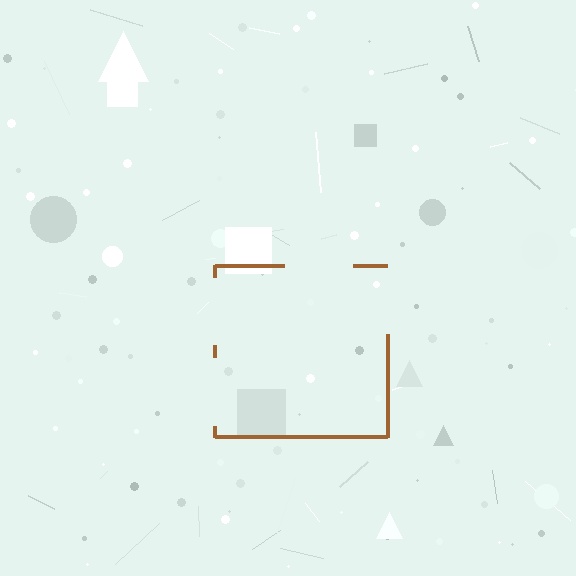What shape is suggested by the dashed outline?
The dashed outline suggests a square.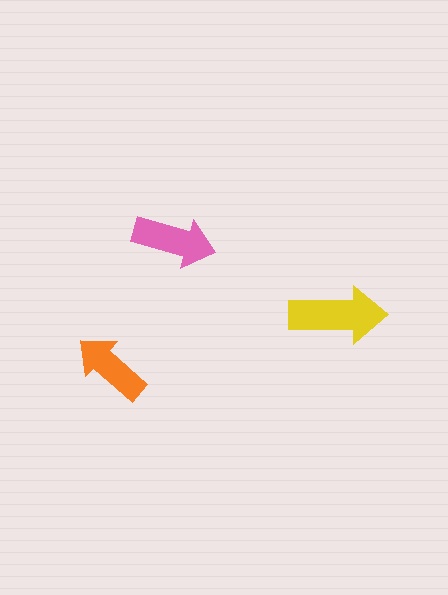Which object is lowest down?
The orange arrow is bottommost.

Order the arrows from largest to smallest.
the yellow one, the pink one, the orange one.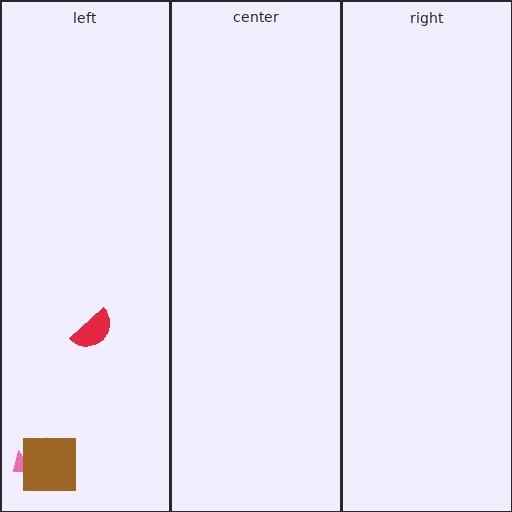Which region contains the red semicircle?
The left region.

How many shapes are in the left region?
3.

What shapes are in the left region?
The pink arrow, the brown square, the red semicircle.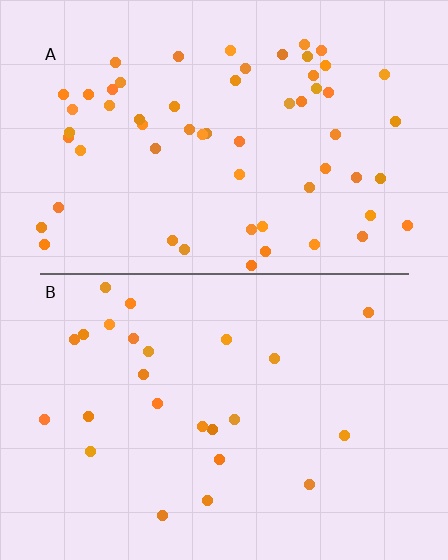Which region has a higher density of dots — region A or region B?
A (the top).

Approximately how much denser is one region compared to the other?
Approximately 2.4× — region A over region B.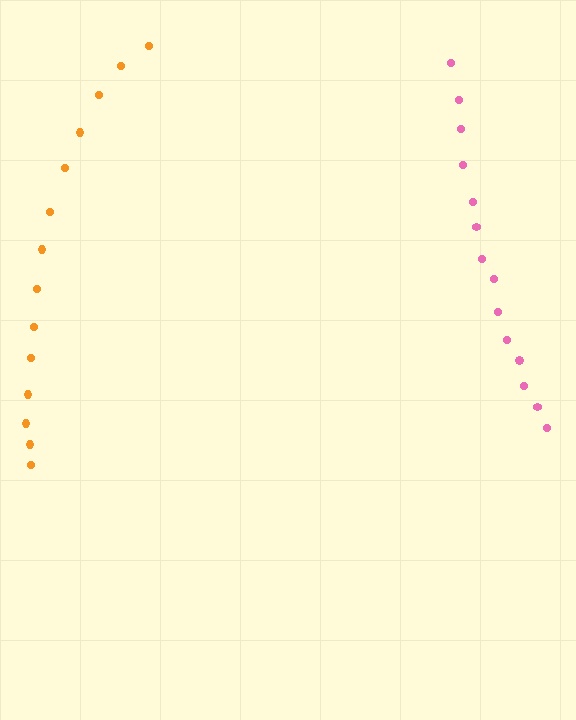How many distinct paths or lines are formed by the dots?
There are 2 distinct paths.